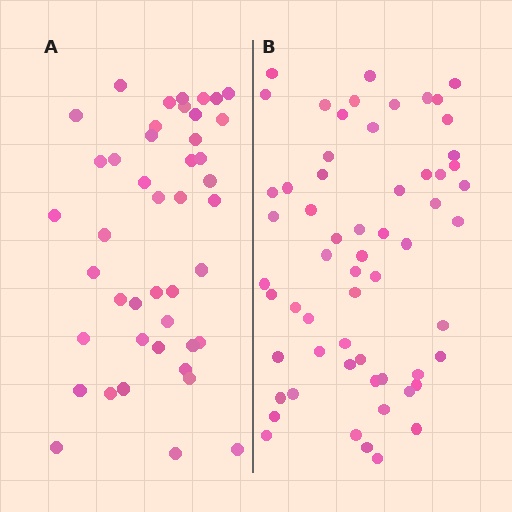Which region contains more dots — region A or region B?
Region B (the right region) has more dots.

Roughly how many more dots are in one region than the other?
Region B has approximately 15 more dots than region A.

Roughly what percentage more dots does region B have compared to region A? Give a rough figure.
About 35% more.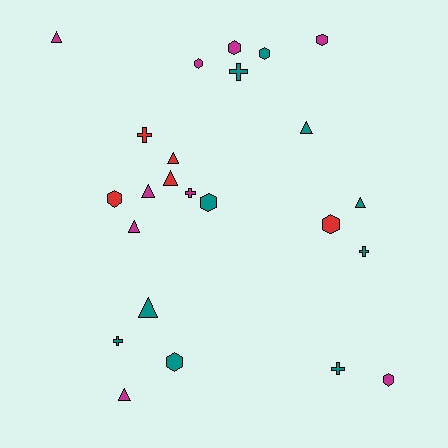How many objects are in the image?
There are 24 objects.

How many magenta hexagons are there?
There are 4 magenta hexagons.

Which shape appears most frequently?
Triangle, with 9 objects.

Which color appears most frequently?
Teal, with 10 objects.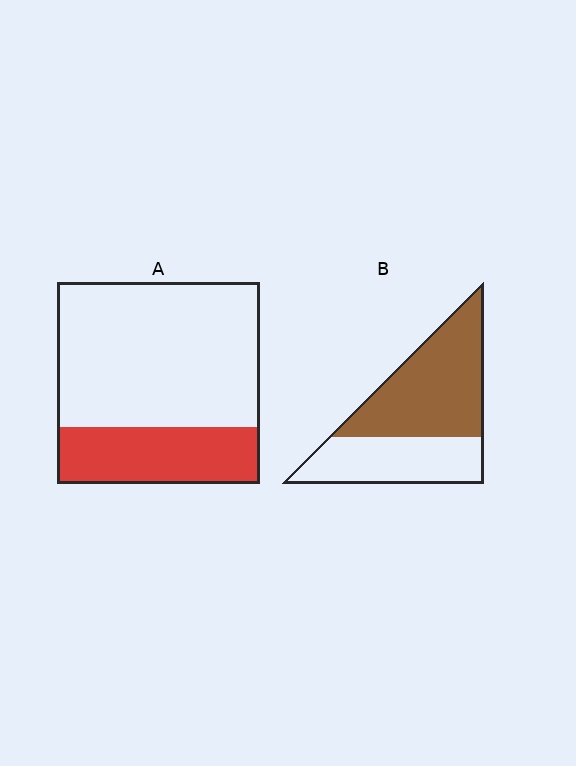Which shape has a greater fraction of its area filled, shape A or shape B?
Shape B.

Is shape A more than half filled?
No.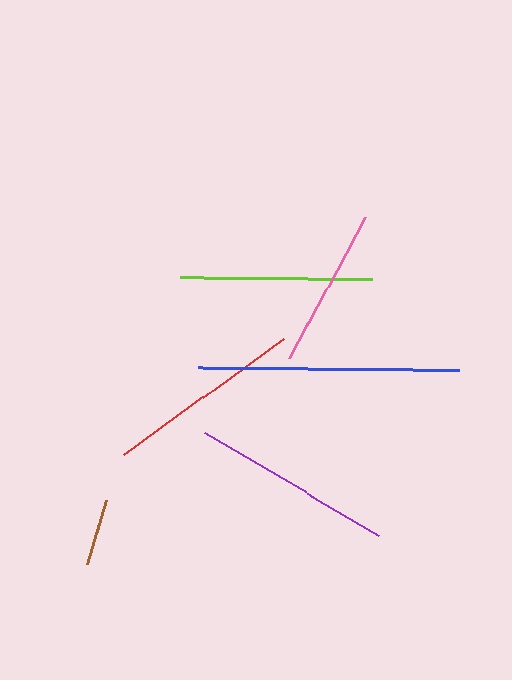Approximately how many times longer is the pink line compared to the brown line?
The pink line is approximately 2.3 times the length of the brown line.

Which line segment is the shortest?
The brown line is the shortest at approximately 68 pixels.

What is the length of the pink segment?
The pink segment is approximately 160 pixels long.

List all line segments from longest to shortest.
From longest to shortest: blue, purple, red, lime, pink, brown.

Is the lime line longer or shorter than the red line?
The red line is longer than the lime line.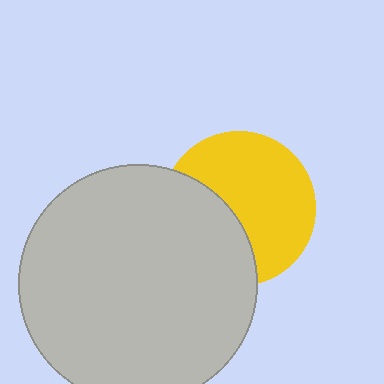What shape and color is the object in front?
The object in front is a light gray circle.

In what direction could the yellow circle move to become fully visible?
The yellow circle could move right. That would shift it out from behind the light gray circle entirely.